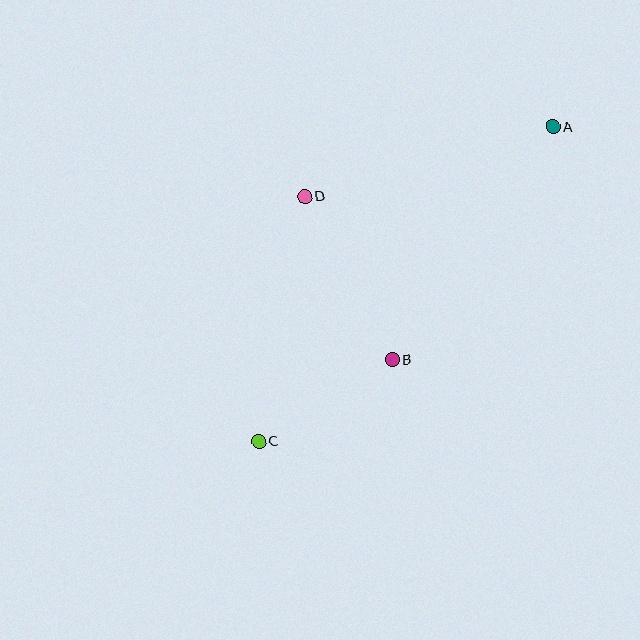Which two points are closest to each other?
Points B and C are closest to each other.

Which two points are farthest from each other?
Points A and C are farthest from each other.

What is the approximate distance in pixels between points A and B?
The distance between A and B is approximately 283 pixels.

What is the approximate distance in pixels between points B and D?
The distance between B and D is approximately 186 pixels.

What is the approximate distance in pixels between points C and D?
The distance between C and D is approximately 249 pixels.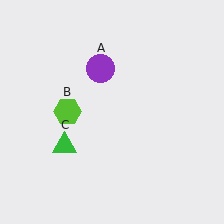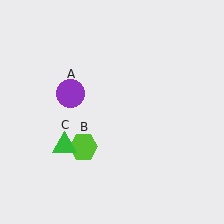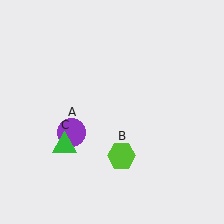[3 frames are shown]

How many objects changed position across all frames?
2 objects changed position: purple circle (object A), lime hexagon (object B).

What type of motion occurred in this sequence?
The purple circle (object A), lime hexagon (object B) rotated counterclockwise around the center of the scene.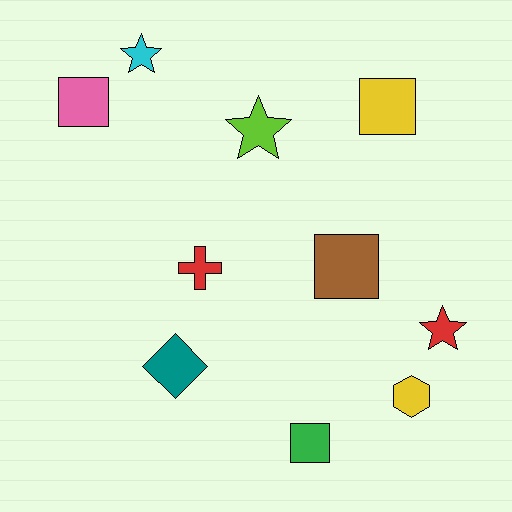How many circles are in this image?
There are no circles.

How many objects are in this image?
There are 10 objects.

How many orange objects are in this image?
There are no orange objects.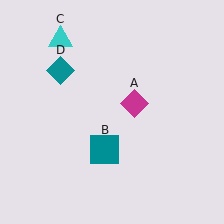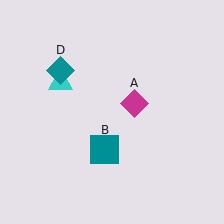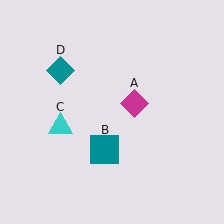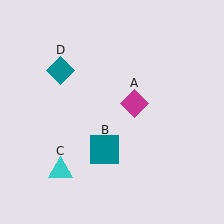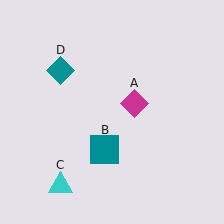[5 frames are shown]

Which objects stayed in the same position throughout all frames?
Magenta diamond (object A) and teal square (object B) and teal diamond (object D) remained stationary.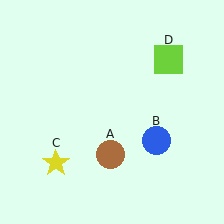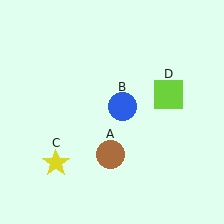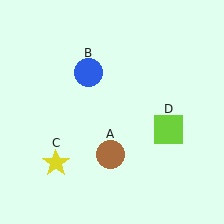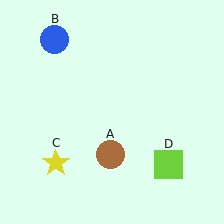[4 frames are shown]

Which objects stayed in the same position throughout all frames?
Brown circle (object A) and yellow star (object C) remained stationary.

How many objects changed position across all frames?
2 objects changed position: blue circle (object B), lime square (object D).